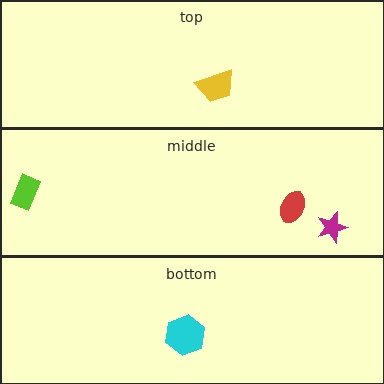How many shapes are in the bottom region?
1.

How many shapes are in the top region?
1.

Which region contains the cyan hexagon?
The bottom region.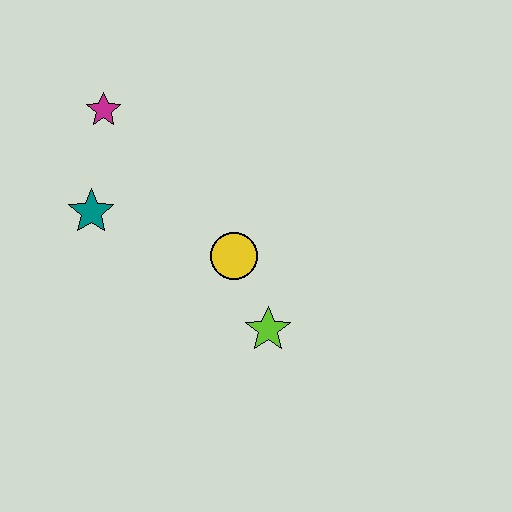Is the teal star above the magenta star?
No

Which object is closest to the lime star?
The yellow circle is closest to the lime star.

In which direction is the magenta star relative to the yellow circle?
The magenta star is above the yellow circle.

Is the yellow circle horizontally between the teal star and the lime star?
Yes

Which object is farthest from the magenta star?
The lime star is farthest from the magenta star.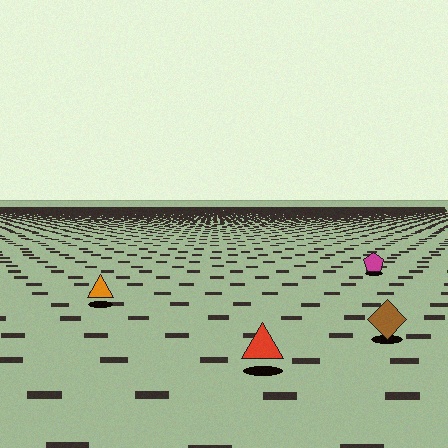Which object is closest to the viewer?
The red triangle is closest. The texture marks near it are larger and more spread out.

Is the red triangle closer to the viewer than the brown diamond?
Yes. The red triangle is closer — you can tell from the texture gradient: the ground texture is coarser near it.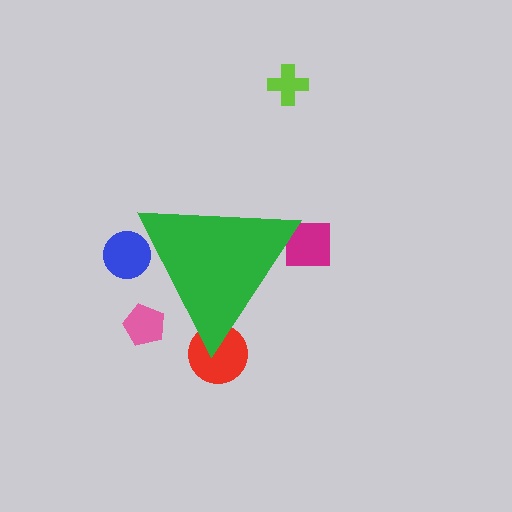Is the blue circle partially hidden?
Yes, the blue circle is partially hidden behind the green triangle.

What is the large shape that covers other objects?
A green triangle.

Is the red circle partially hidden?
Yes, the red circle is partially hidden behind the green triangle.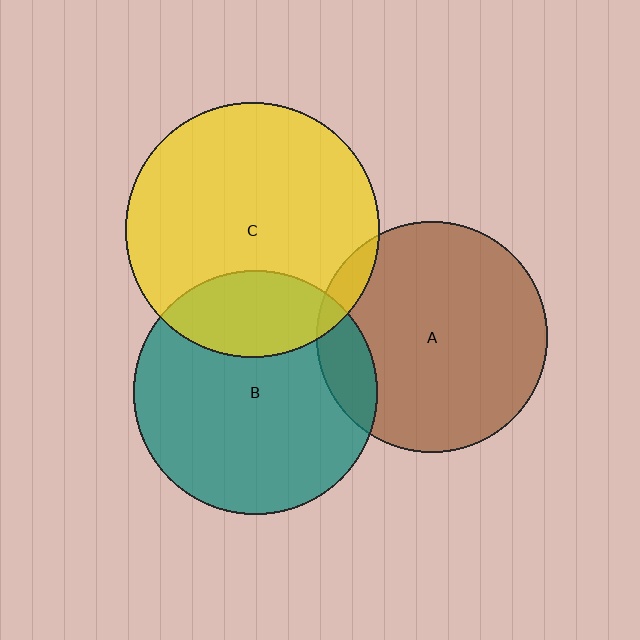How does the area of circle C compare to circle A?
Approximately 1.2 times.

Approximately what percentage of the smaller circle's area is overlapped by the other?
Approximately 5%.